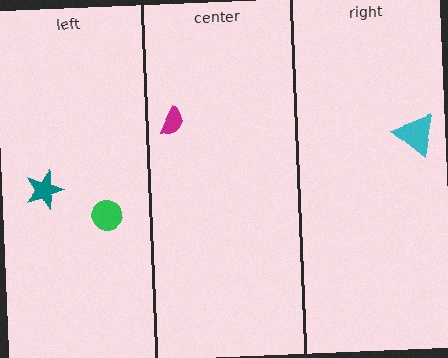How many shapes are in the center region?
1.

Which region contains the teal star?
The left region.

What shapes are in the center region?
The magenta semicircle.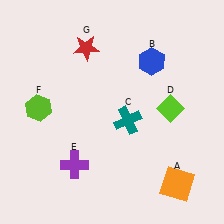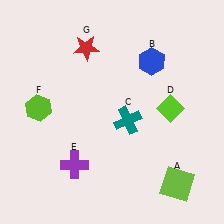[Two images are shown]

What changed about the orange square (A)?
In Image 1, A is orange. In Image 2, it changed to lime.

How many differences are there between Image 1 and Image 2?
There is 1 difference between the two images.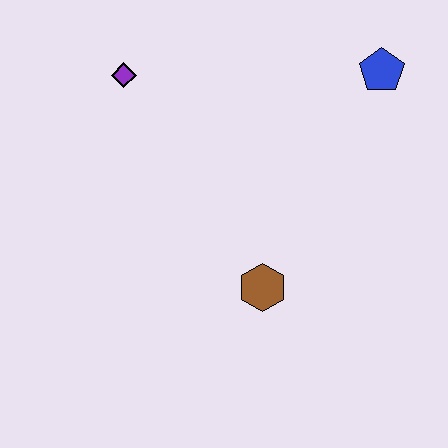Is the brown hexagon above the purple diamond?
No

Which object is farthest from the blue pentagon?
The purple diamond is farthest from the blue pentagon.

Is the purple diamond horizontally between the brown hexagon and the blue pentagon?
No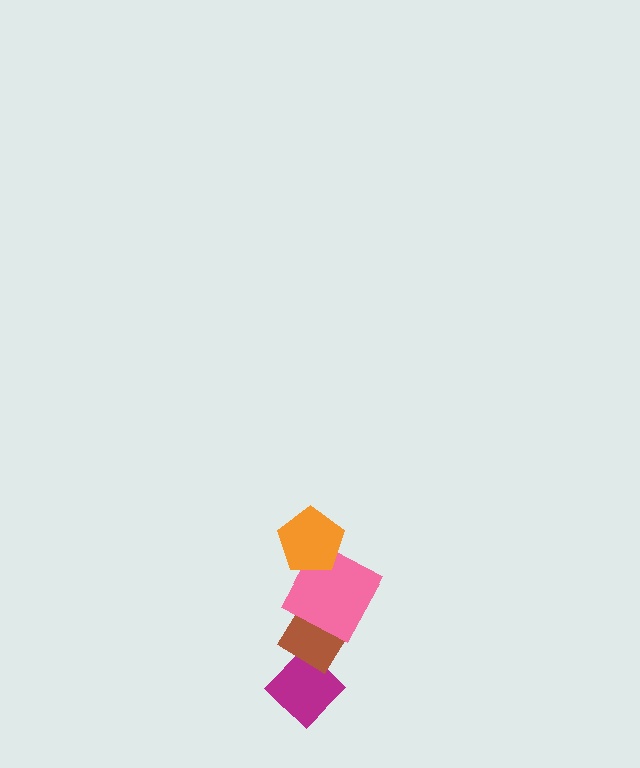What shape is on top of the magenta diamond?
The brown diamond is on top of the magenta diamond.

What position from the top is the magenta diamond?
The magenta diamond is 4th from the top.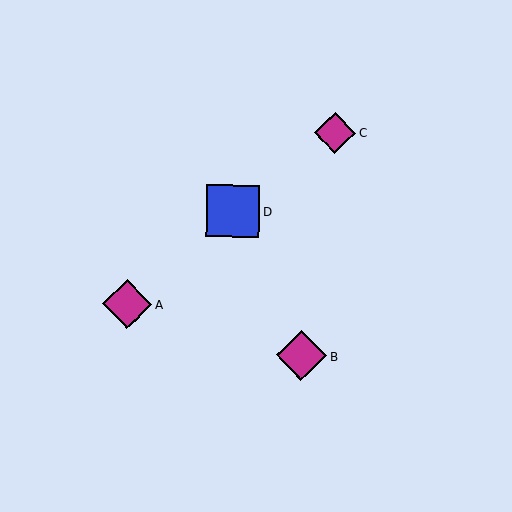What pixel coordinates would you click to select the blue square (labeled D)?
Click at (233, 211) to select the blue square D.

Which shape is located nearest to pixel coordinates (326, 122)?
The magenta diamond (labeled C) at (335, 133) is nearest to that location.